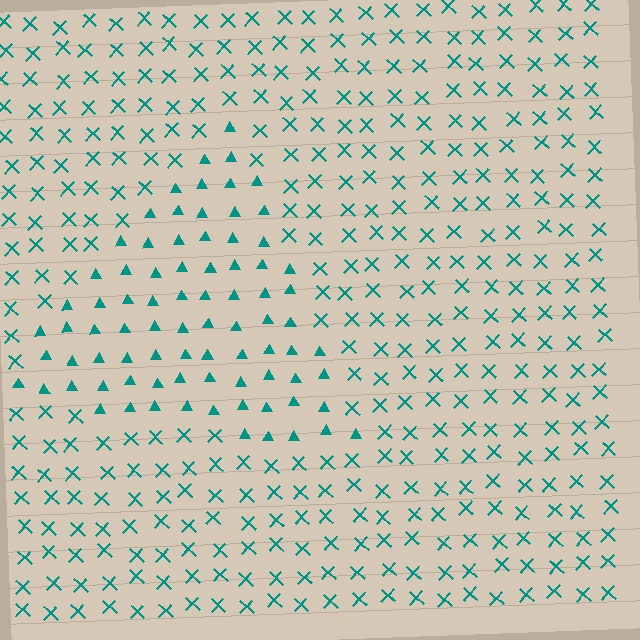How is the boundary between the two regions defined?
The boundary is defined by a change in element shape: triangles inside vs. X marks outside. All elements share the same color and spacing.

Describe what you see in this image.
The image is filled with small teal elements arranged in a uniform grid. A triangle-shaped region contains triangles, while the surrounding area contains X marks. The boundary is defined purely by the change in element shape.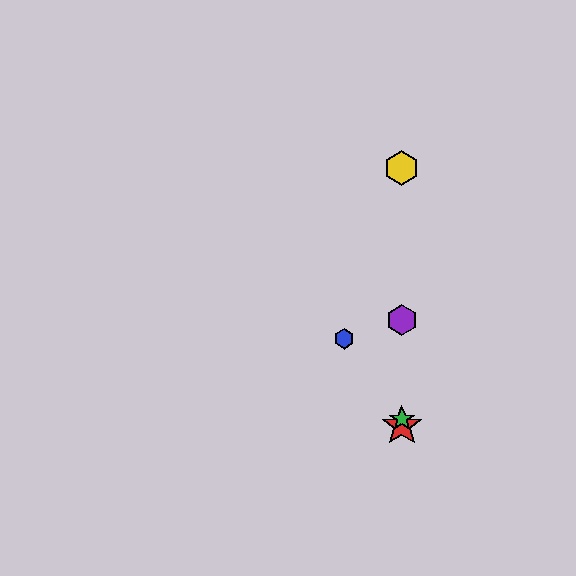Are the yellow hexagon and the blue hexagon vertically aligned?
No, the yellow hexagon is at x≈402 and the blue hexagon is at x≈344.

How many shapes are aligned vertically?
4 shapes (the red star, the green star, the yellow hexagon, the purple hexagon) are aligned vertically.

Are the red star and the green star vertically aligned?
Yes, both are at x≈402.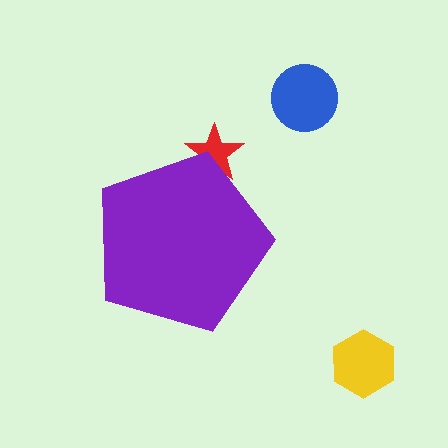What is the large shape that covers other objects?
A purple pentagon.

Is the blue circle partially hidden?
No, the blue circle is fully visible.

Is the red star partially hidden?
Yes, the red star is partially hidden behind the purple pentagon.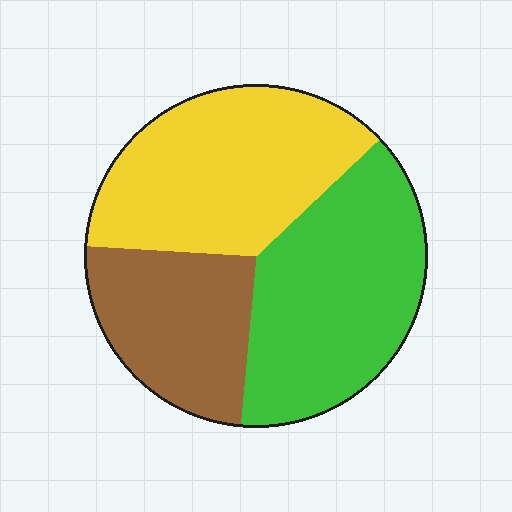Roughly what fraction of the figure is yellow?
Yellow takes up about three eighths (3/8) of the figure.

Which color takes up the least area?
Brown, at roughly 25%.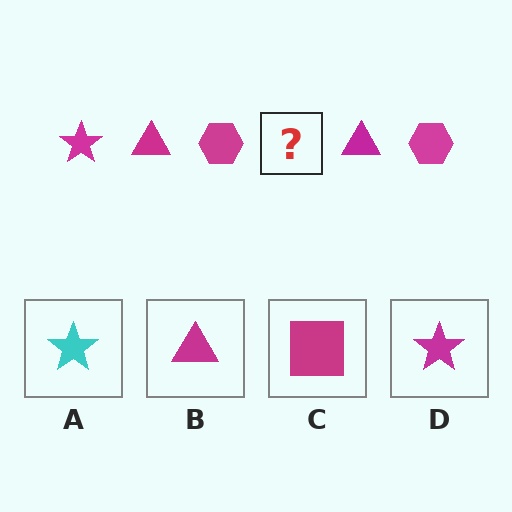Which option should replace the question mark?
Option D.